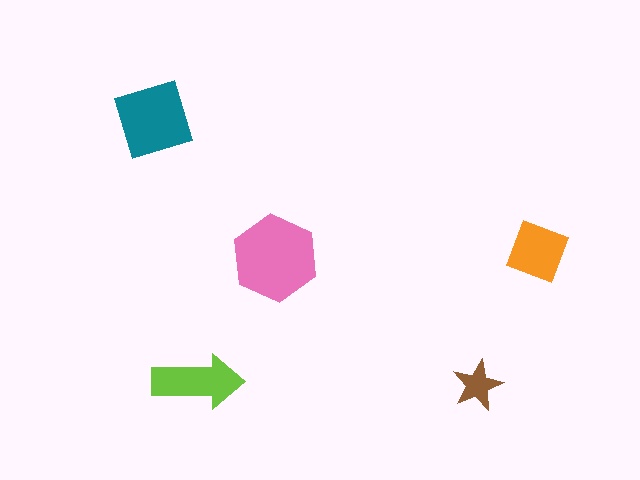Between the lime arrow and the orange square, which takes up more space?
The lime arrow.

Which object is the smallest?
The brown star.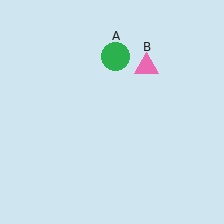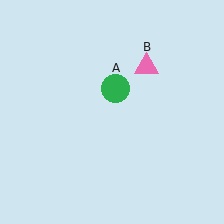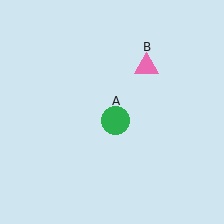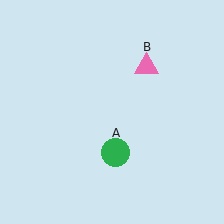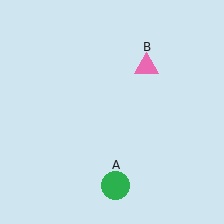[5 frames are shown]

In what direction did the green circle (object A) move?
The green circle (object A) moved down.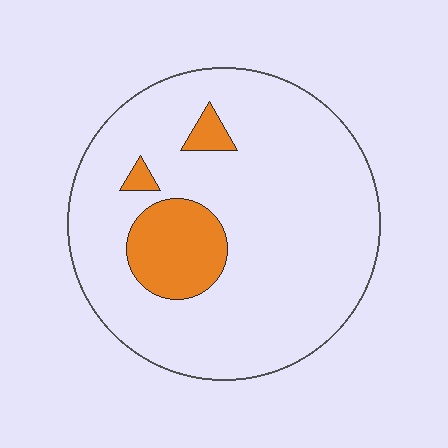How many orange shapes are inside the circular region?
3.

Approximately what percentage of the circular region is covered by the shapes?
Approximately 15%.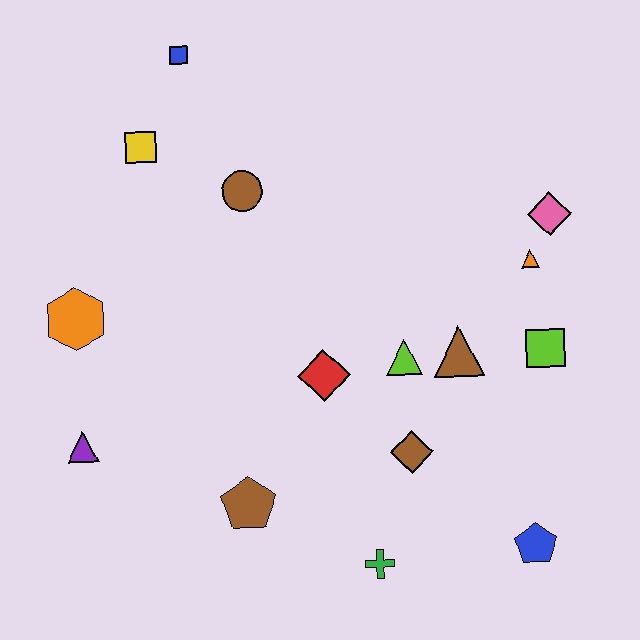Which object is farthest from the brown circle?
The blue pentagon is farthest from the brown circle.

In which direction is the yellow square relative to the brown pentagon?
The yellow square is above the brown pentagon.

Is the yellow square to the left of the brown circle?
Yes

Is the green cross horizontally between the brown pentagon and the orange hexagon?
No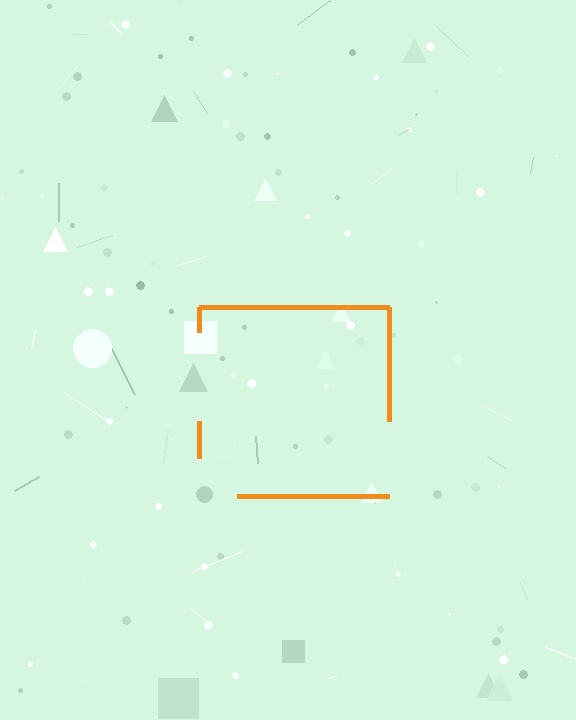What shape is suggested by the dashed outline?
The dashed outline suggests a square.